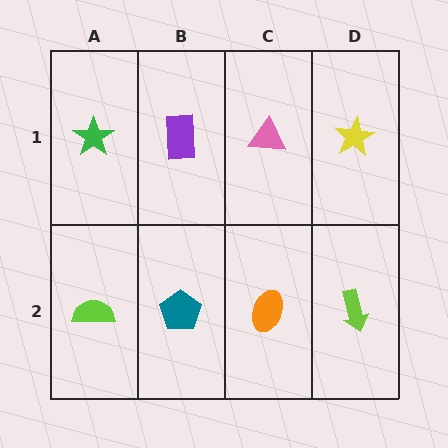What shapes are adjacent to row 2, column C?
A pink triangle (row 1, column C), a teal pentagon (row 2, column B), a lime arrow (row 2, column D).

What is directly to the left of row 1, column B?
A green star.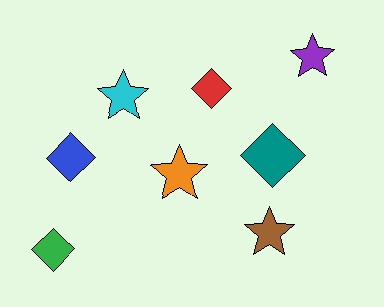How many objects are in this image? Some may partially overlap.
There are 8 objects.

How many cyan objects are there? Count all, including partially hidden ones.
There is 1 cyan object.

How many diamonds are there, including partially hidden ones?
There are 4 diamonds.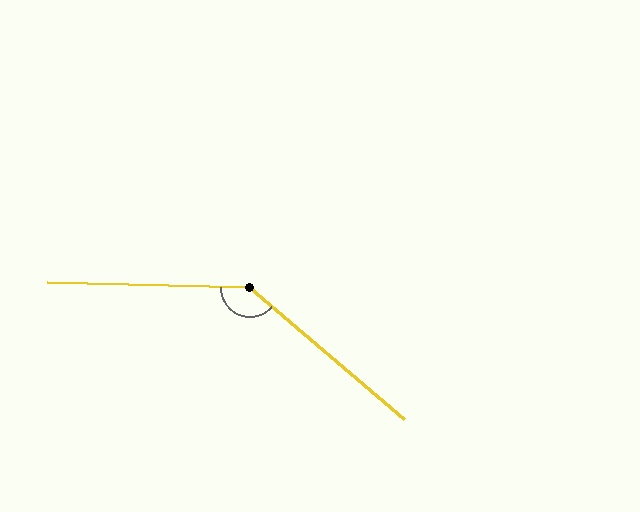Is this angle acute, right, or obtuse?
It is obtuse.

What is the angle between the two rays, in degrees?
Approximately 141 degrees.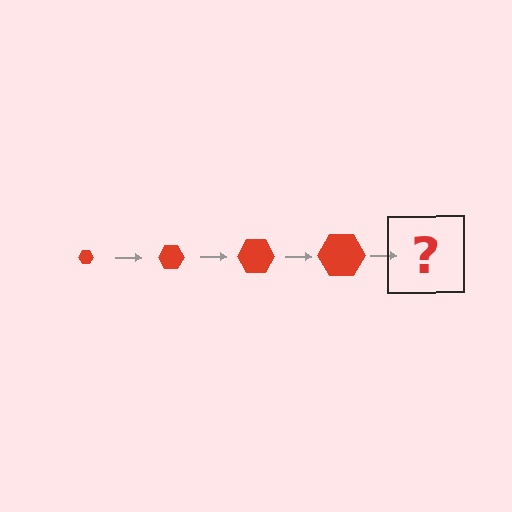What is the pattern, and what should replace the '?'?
The pattern is that the hexagon gets progressively larger each step. The '?' should be a red hexagon, larger than the previous one.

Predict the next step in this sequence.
The next step is a red hexagon, larger than the previous one.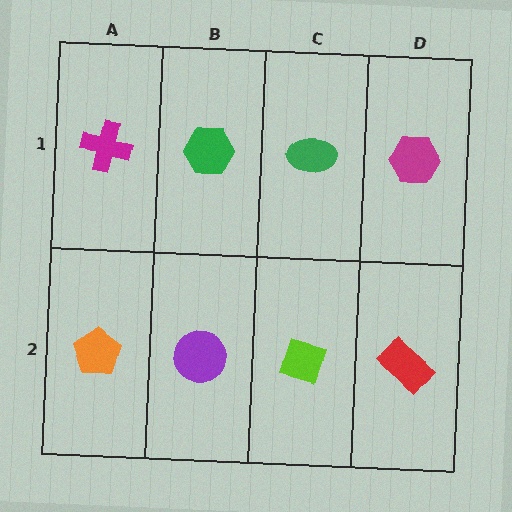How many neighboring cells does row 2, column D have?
2.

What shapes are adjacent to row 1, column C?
A lime diamond (row 2, column C), a green hexagon (row 1, column B), a magenta hexagon (row 1, column D).